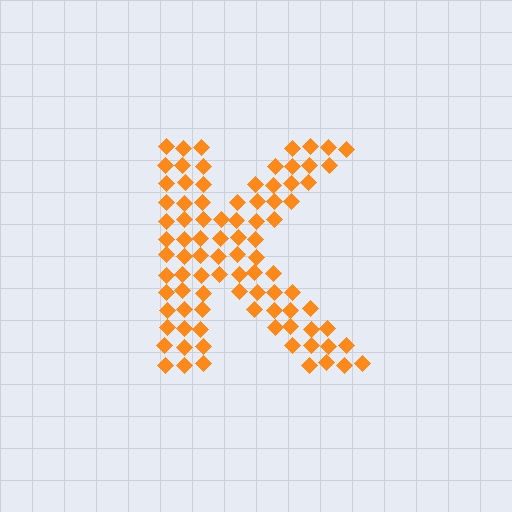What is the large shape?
The large shape is the letter K.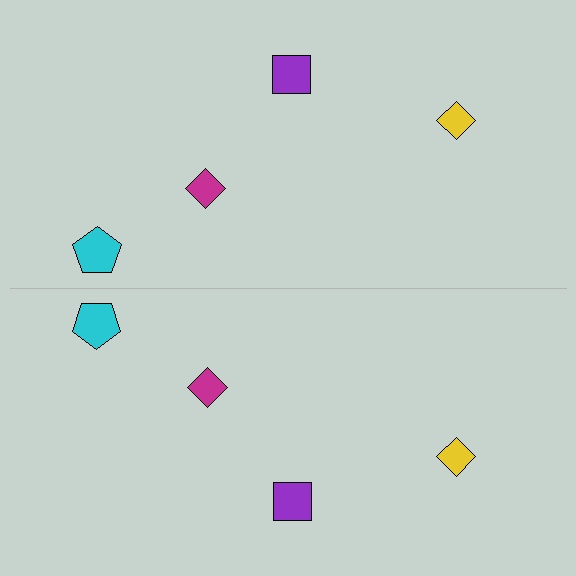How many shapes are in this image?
There are 8 shapes in this image.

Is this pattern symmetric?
Yes, this pattern has bilateral (reflection) symmetry.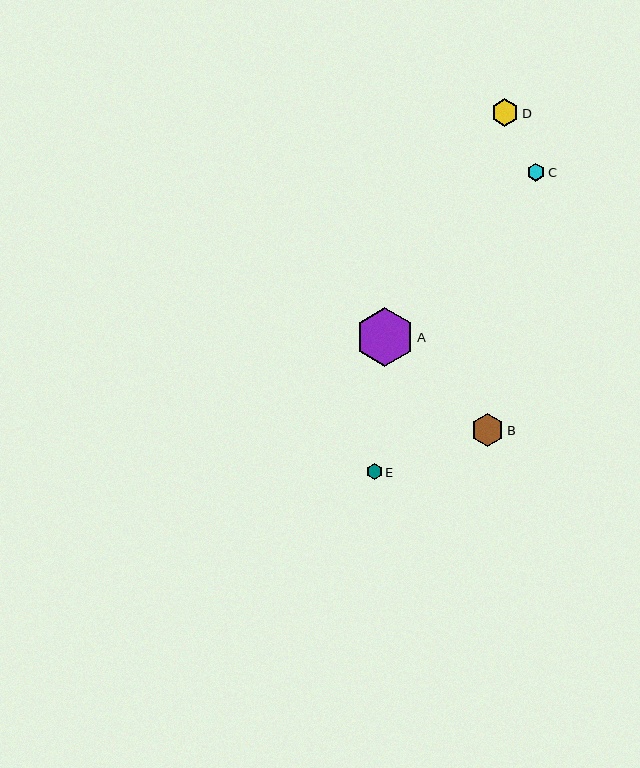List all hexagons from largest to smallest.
From largest to smallest: A, B, D, C, E.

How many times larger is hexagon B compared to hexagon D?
Hexagon B is approximately 1.2 times the size of hexagon D.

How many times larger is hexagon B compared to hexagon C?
Hexagon B is approximately 1.8 times the size of hexagon C.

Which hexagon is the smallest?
Hexagon E is the smallest with a size of approximately 16 pixels.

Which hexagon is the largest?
Hexagon A is the largest with a size of approximately 59 pixels.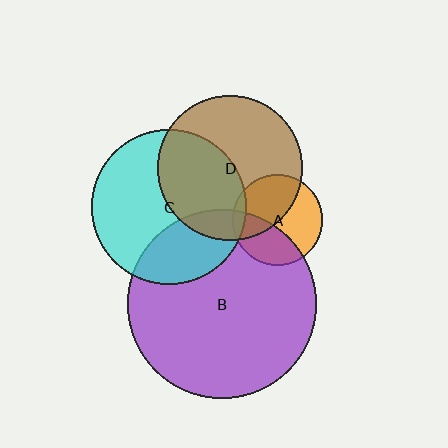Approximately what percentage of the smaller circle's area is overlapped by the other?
Approximately 15%.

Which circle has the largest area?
Circle B (purple).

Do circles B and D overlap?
Yes.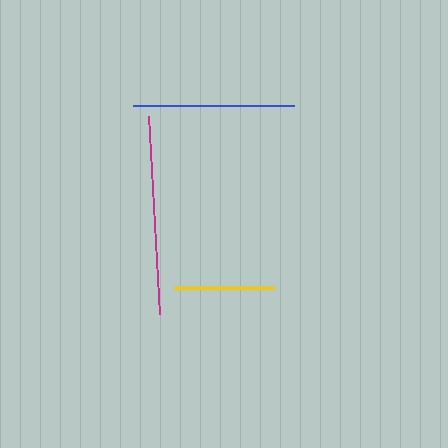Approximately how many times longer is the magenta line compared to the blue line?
The magenta line is approximately 1.2 times the length of the blue line.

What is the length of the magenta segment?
The magenta segment is approximately 198 pixels long.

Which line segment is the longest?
The magenta line is the longest at approximately 198 pixels.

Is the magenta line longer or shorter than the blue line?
The magenta line is longer than the blue line.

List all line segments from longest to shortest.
From longest to shortest: magenta, blue, yellow.